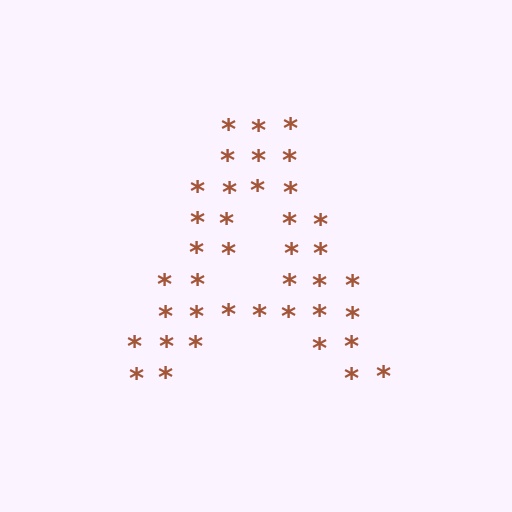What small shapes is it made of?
It is made of small asterisks.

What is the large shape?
The large shape is the letter A.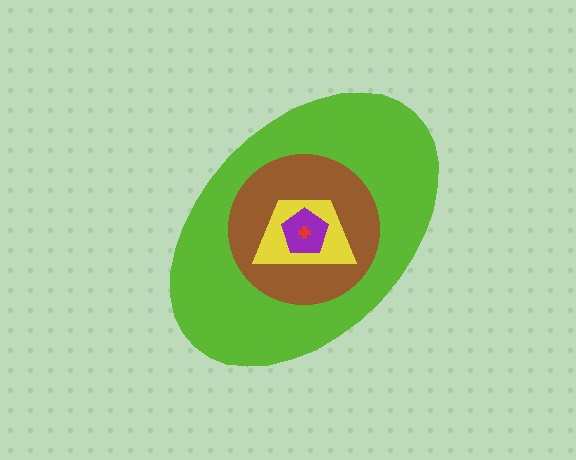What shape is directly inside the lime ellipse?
The brown circle.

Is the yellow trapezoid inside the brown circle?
Yes.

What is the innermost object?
The red cross.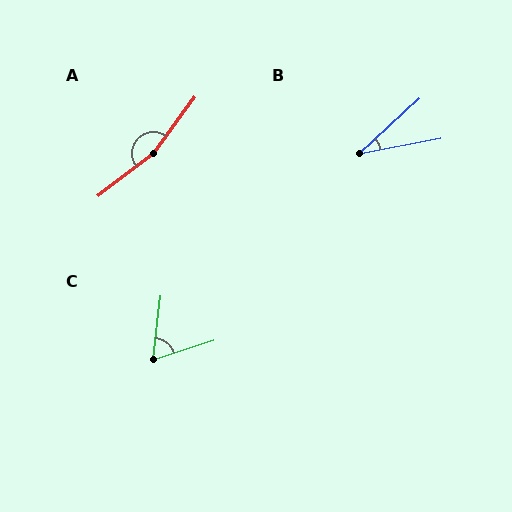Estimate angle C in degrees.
Approximately 65 degrees.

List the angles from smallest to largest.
B (32°), C (65°), A (164°).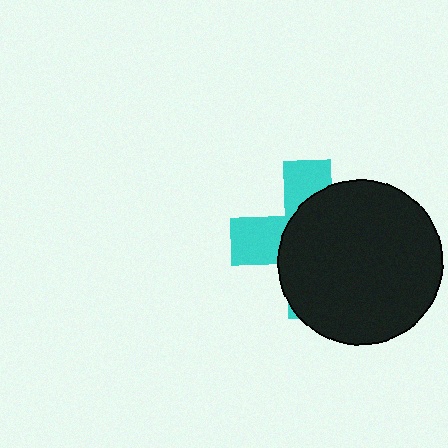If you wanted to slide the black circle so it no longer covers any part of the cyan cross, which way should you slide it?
Slide it right — that is the most direct way to separate the two shapes.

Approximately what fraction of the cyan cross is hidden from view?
Roughly 66% of the cyan cross is hidden behind the black circle.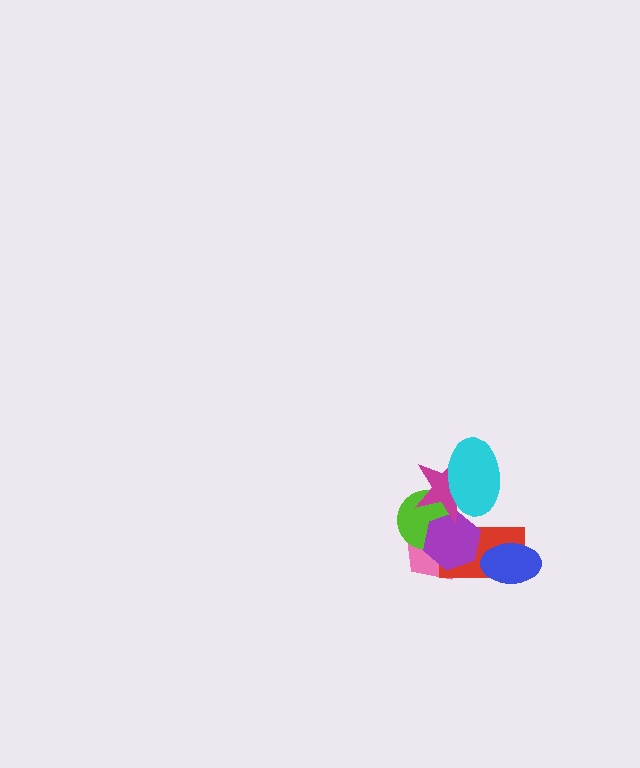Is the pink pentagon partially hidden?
Yes, it is partially covered by another shape.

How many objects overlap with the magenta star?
4 objects overlap with the magenta star.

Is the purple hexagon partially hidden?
Yes, it is partially covered by another shape.